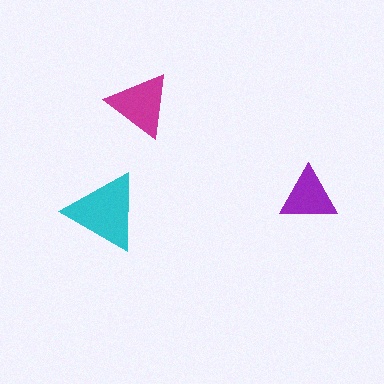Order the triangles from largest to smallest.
the cyan one, the magenta one, the purple one.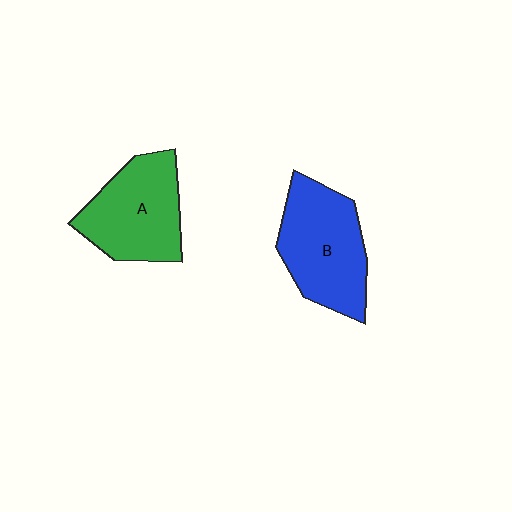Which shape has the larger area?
Shape B (blue).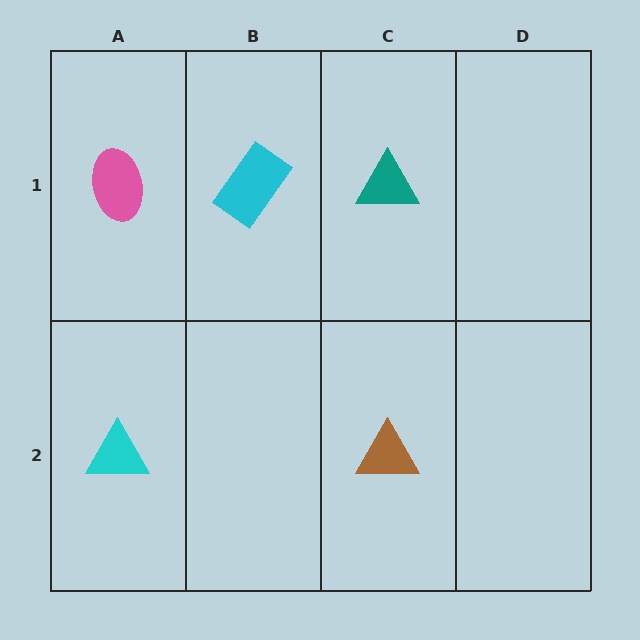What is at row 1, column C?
A teal triangle.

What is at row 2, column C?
A brown triangle.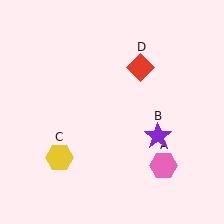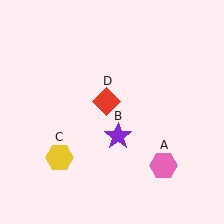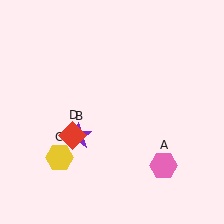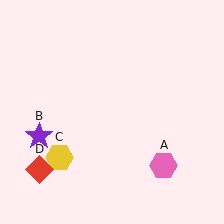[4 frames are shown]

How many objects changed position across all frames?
2 objects changed position: purple star (object B), red diamond (object D).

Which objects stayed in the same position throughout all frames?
Pink hexagon (object A) and yellow hexagon (object C) remained stationary.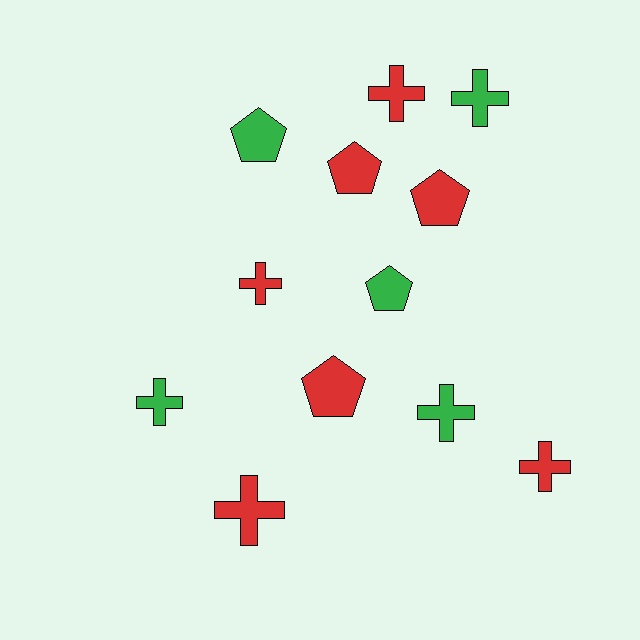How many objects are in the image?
There are 12 objects.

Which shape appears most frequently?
Cross, with 7 objects.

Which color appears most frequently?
Red, with 7 objects.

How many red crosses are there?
There are 4 red crosses.